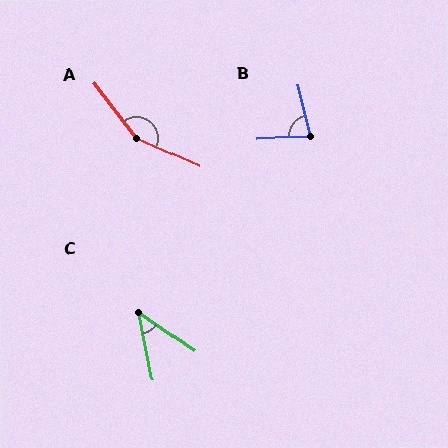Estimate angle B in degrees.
Approximately 79 degrees.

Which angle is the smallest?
C, at approximately 43 degrees.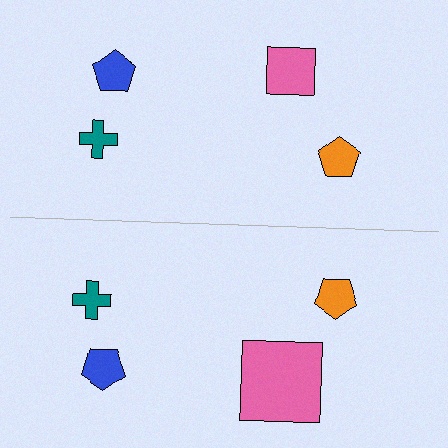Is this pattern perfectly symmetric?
No, the pattern is not perfectly symmetric. The pink square on the bottom side has a different size than its mirror counterpart.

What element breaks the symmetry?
The pink square on the bottom side has a different size than its mirror counterpart.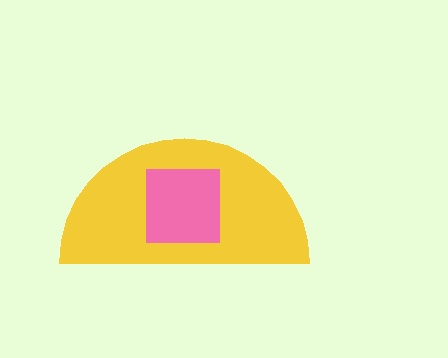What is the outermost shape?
The yellow semicircle.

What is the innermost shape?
The pink square.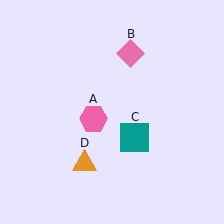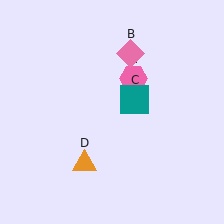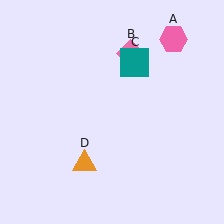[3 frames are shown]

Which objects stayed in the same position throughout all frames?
Pink diamond (object B) and orange triangle (object D) remained stationary.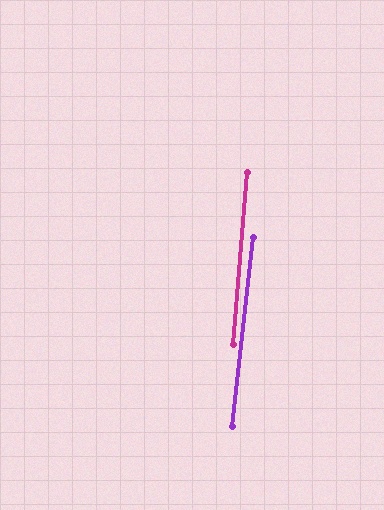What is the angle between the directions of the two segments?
Approximately 2 degrees.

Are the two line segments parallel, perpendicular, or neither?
Parallel — their directions differ by only 1.9°.